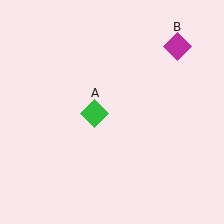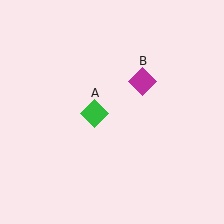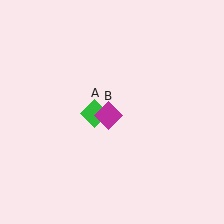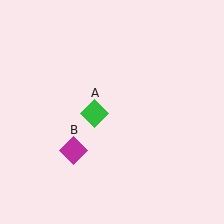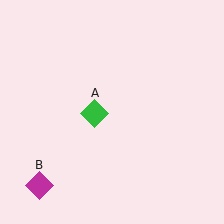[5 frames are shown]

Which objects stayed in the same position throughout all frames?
Green diamond (object A) remained stationary.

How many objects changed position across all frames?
1 object changed position: magenta diamond (object B).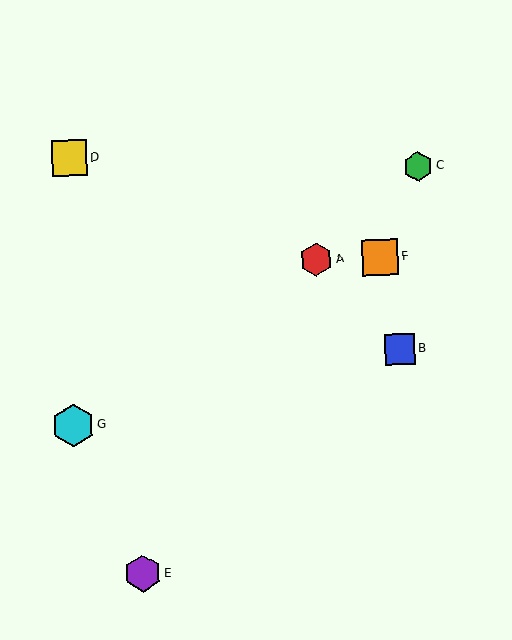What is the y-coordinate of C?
Object C is at y≈167.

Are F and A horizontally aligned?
Yes, both are at y≈257.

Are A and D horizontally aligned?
No, A is at y≈260 and D is at y≈158.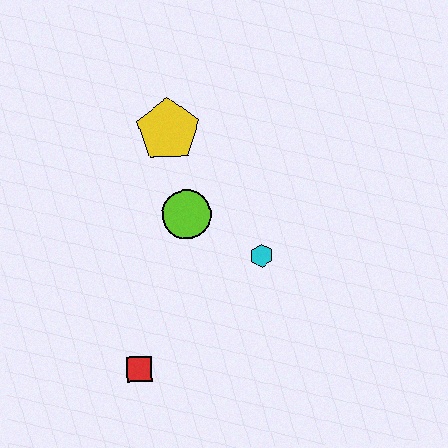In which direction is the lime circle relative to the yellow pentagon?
The lime circle is below the yellow pentagon.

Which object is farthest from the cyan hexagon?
The red square is farthest from the cyan hexagon.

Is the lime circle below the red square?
No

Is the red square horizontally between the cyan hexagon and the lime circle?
No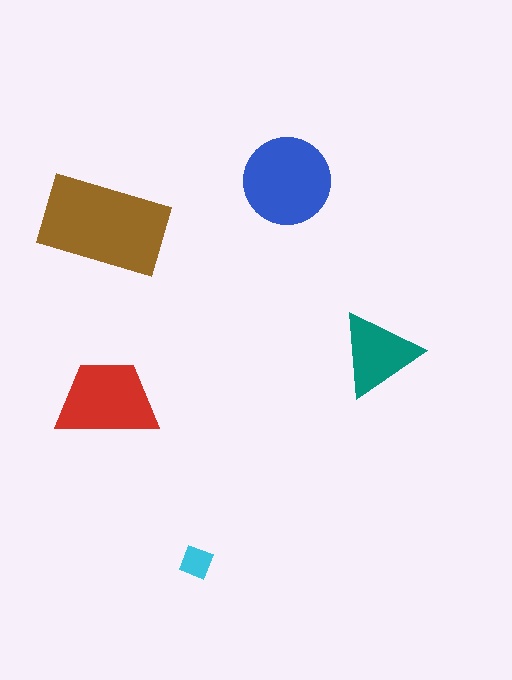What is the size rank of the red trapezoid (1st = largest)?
3rd.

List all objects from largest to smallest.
The brown rectangle, the blue circle, the red trapezoid, the teal triangle, the cyan square.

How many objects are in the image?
There are 5 objects in the image.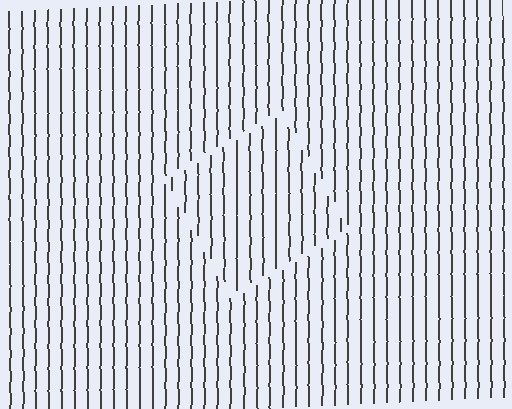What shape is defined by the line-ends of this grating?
An illusory square. The interior of the shape contains the same grating, shifted by half a period — the contour is defined by the phase discontinuity where line-ends from the inner and outer gratings abut.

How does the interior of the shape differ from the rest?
The interior of the shape contains the same grating, shifted by half a period — the contour is defined by the phase discontinuity where line-ends from the inner and outer gratings abut.